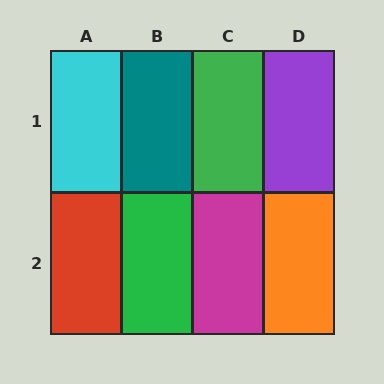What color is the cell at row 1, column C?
Green.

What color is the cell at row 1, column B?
Teal.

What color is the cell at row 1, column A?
Cyan.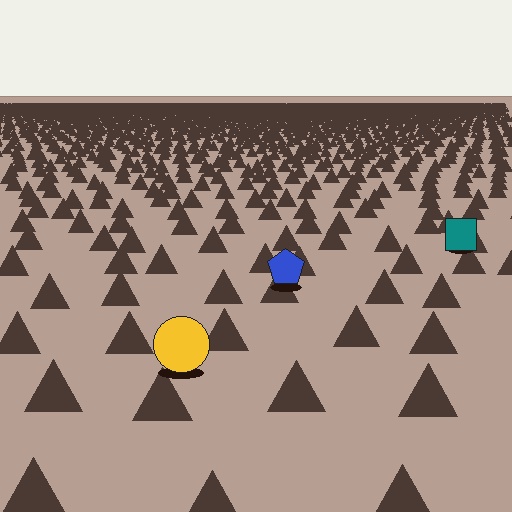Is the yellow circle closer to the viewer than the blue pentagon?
Yes. The yellow circle is closer — you can tell from the texture gradient: the ground texture is coarser near it.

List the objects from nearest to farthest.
From nearest to farthest: the yellow circle, the blue pentagon, the teal square.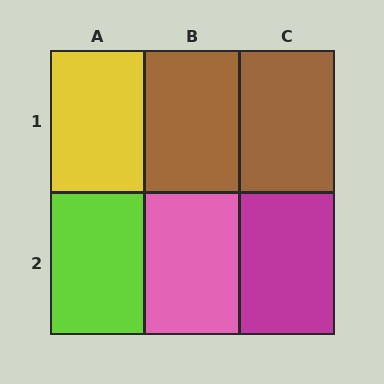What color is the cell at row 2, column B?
Pink.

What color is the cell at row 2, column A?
Lime.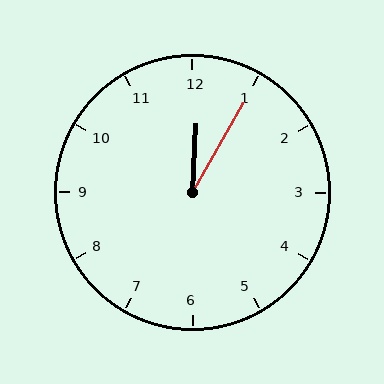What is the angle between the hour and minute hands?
Approximately 28 degrees.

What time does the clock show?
12:05.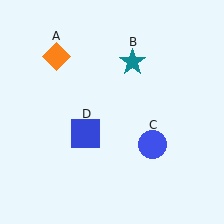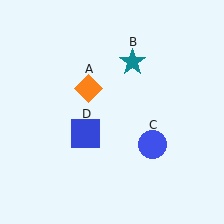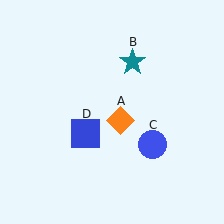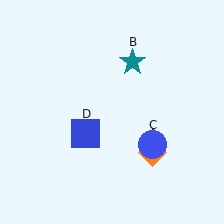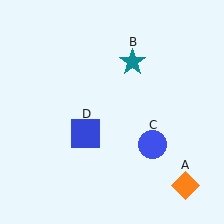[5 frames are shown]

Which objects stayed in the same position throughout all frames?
Teal star (object B) and blue circle (object C) and blue square (object D) remained stationary.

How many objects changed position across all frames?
1 object changed position: orange diamond (object A).